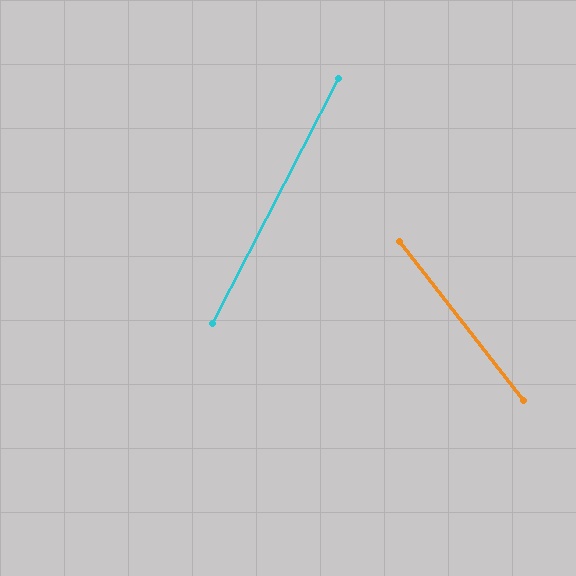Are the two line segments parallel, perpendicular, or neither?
Neither parallel nor perpendicular — they differ by about 65°.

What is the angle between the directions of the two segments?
Approximately 65 degrees.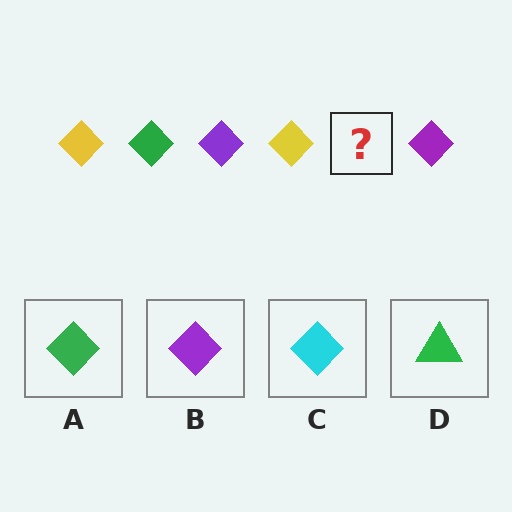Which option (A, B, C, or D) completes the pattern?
A.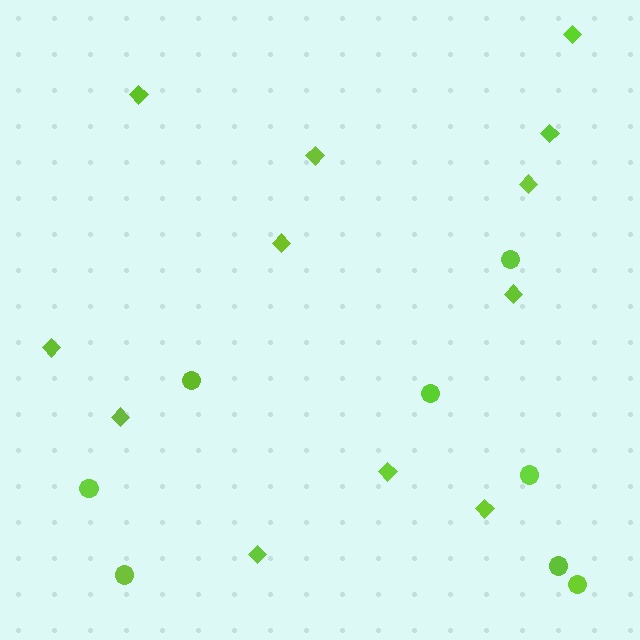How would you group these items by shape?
There are 2 groups: one group of diamonds (12) and one group of circles (8).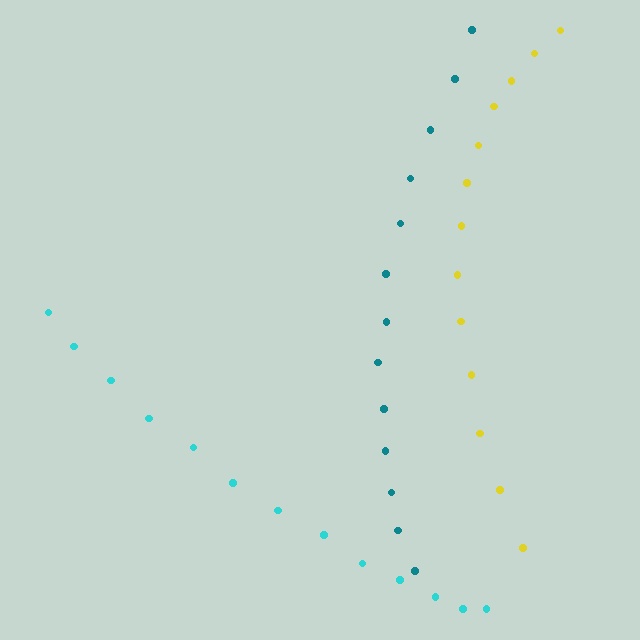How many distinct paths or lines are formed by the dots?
There are 3 distinct paths.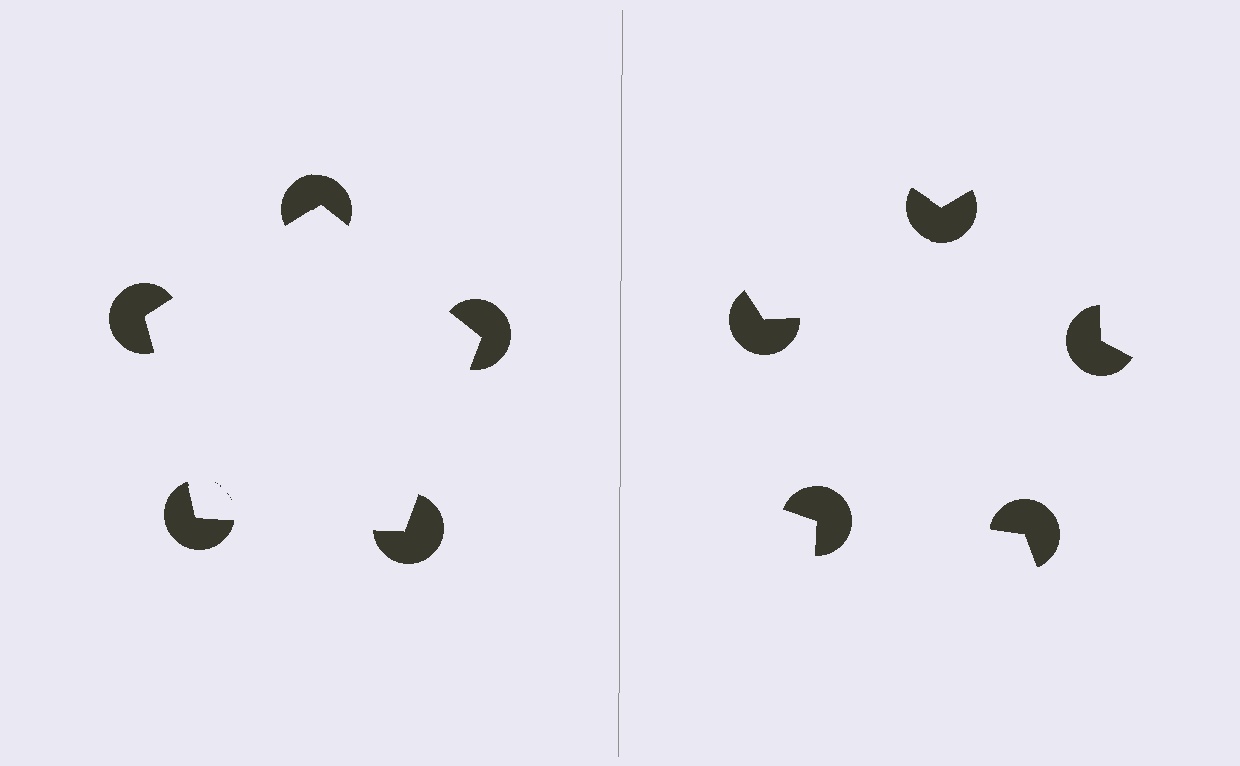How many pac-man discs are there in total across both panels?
10 — 5 on each side.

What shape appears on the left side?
An illusory pentagon.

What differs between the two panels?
The pac-man discs are positioned identically on both sides; only the wedge orientations differ. On the left they align to a pentagon; on the right they are misaligned.